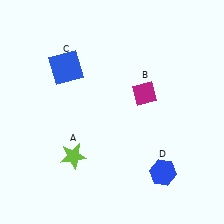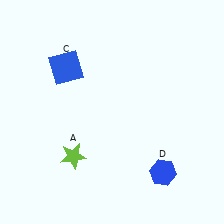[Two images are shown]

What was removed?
The magenta diamond (B) was removed in Image 2.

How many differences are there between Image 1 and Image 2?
There is 1 difference between the two images.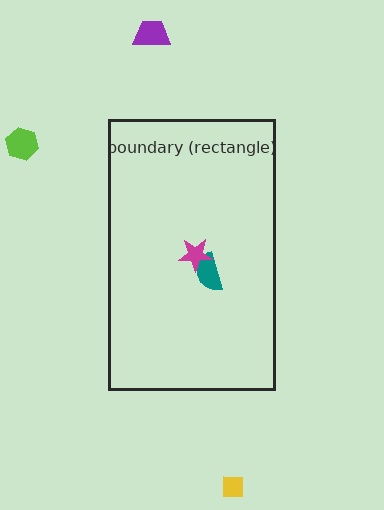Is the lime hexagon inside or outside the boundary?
Outside.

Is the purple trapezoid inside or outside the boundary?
Outside.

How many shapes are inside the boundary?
2 inside, 3 outside.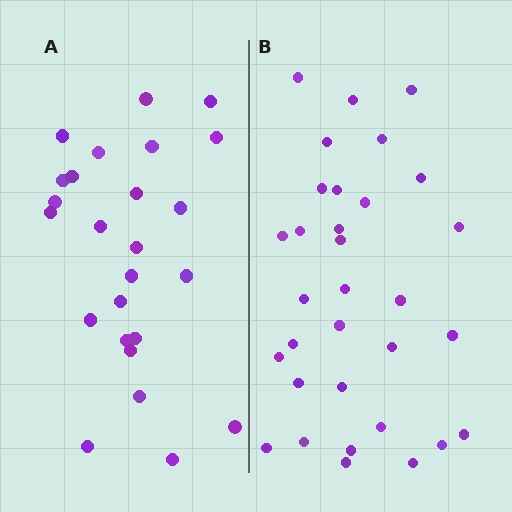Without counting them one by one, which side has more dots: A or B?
Region B (the right region) has more dots.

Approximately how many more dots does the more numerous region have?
Region B has roughly 8 or so more dots than region A.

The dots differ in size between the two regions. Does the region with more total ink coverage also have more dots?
No. Region A has more total ink coverage because its dots are larger, but region B actually contains more individual dots. Total area can be misleading — the number of items is what matters here.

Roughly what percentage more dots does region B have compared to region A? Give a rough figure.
About 30% more.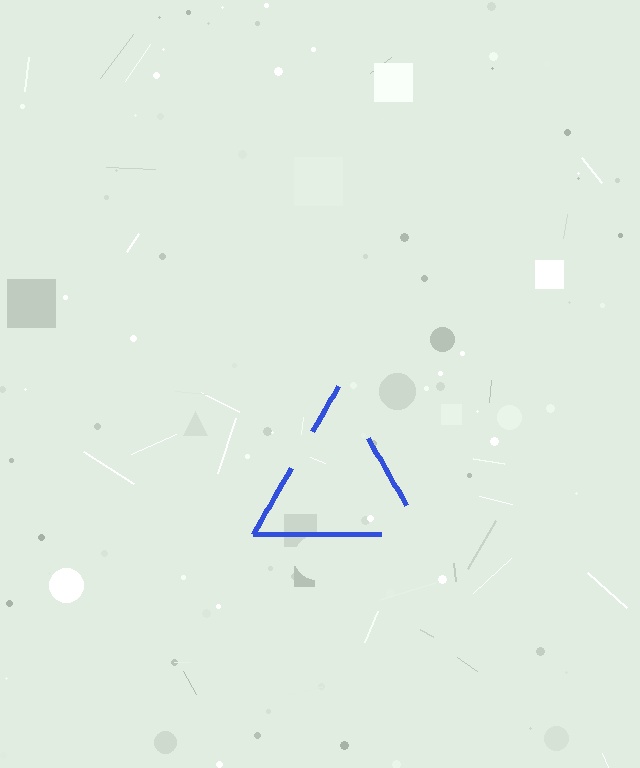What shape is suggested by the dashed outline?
The dashed outline suggests a triangle.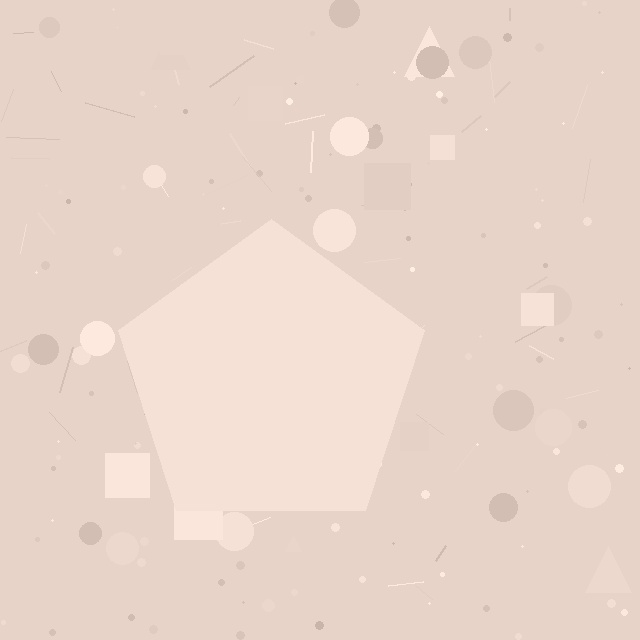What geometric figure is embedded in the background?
A pentagon is embedded in the background.